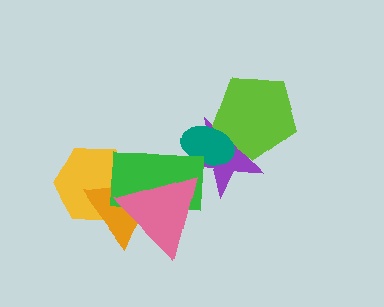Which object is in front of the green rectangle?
The pink triangle is in front of the green rectangle.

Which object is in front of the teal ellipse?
The green rectangle is in front of the teal ellipse.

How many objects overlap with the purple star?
3 objects overlap with the purple star.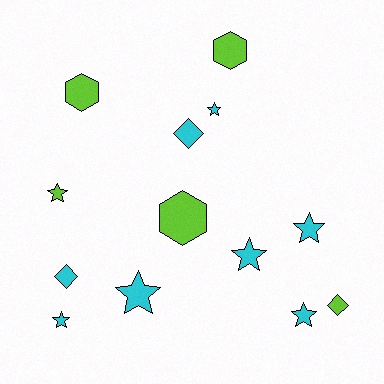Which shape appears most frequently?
Star, with 7 objects.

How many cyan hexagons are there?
There are no cyan hexagons.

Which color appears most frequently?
Cyan, with 8 objects.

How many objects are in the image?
There are 13 objects.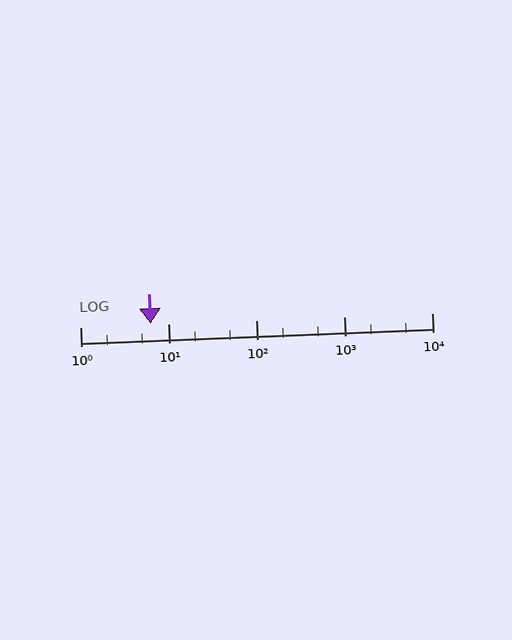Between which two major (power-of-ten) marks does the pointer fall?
The pointer is between 1 and 10.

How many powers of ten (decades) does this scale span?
The scale spans 4 decades, from 1 to 10000.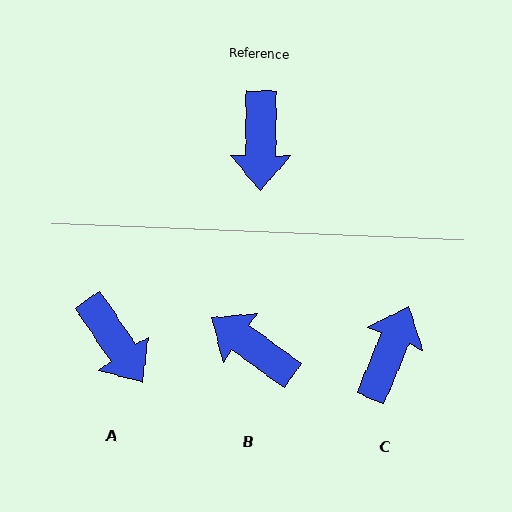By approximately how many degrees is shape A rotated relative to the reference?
Approximately 34 degrees counter-clockwise.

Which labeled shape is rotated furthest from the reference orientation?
C, about 158 degrees away.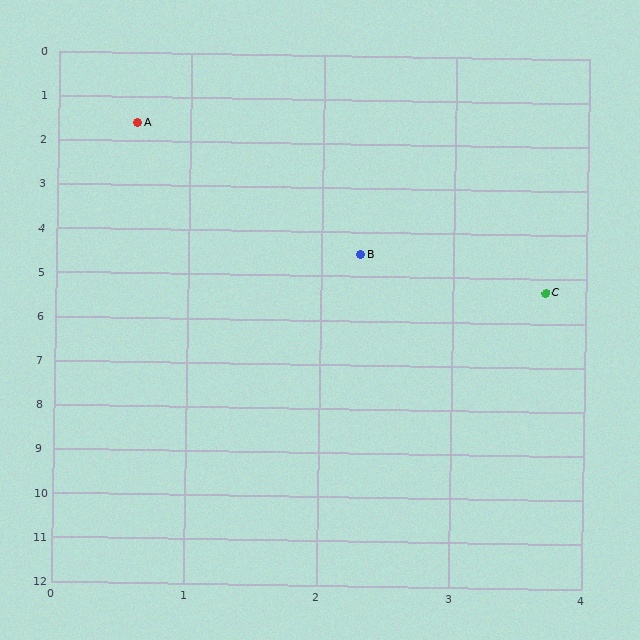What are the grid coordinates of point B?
Point B is at approximately (2.3, 4.5).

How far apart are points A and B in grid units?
Points A and B are about 3.4 grid units apart.